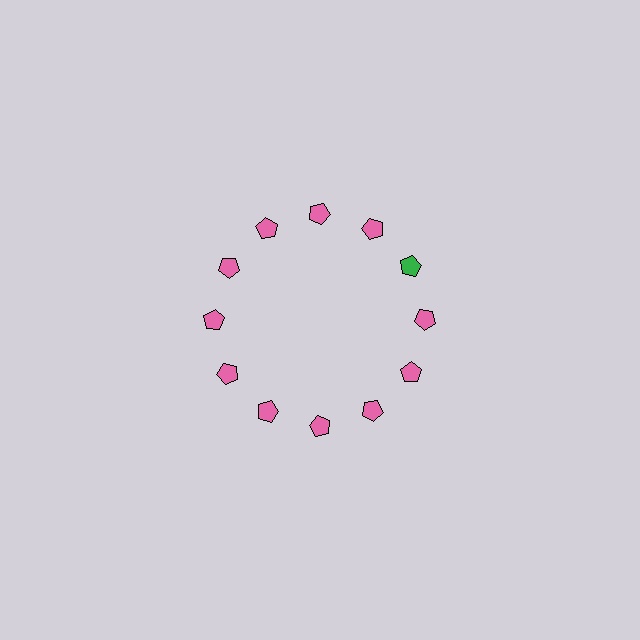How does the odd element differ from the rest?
It has a different color: green instead of pink.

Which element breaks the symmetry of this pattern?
The green pentagon at roughly the 2 o'clock position breaks the symmetry. All other shapes are pink pentagons.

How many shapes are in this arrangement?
There are 12 shapes arranged in a ring pattern.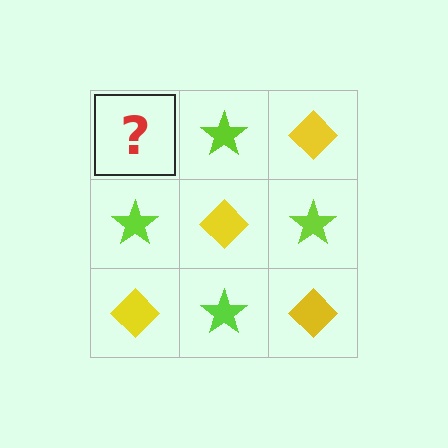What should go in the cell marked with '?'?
The missing cell should contain a yellow diamond.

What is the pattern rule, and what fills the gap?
The rule is that it alternates yellow diamond and lime star in a checkerboard pattern. The gap should be filled with a yellow diamond.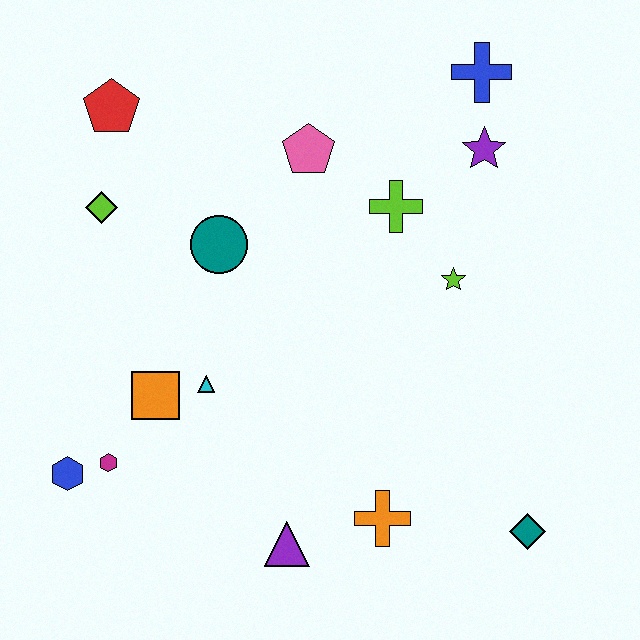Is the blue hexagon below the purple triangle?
No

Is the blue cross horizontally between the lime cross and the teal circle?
No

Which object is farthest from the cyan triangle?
The blue cross is farthest from the cyan triangle.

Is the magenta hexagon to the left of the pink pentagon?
Yes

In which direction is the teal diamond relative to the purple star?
The teal diamond is below the purple star.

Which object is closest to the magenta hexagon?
The blue hexagon is closest to the magenta hexagon.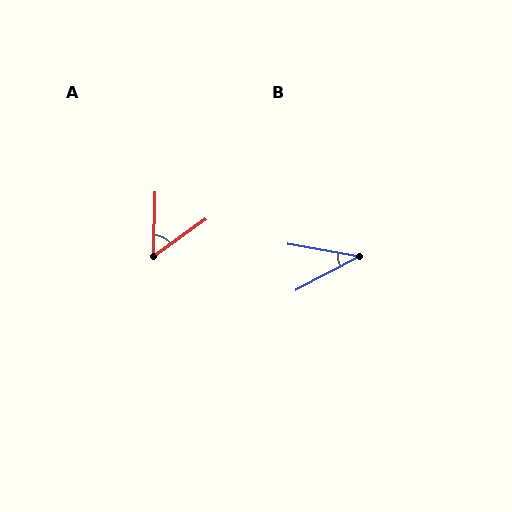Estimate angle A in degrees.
Approximately 53 degrees.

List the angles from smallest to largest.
B (38°), A (53°).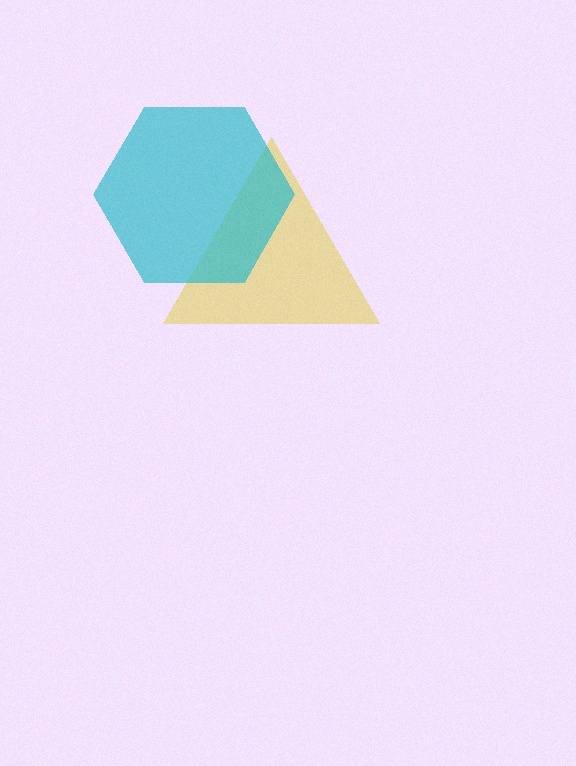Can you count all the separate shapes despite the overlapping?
Yes, there are 2 separate shapes.